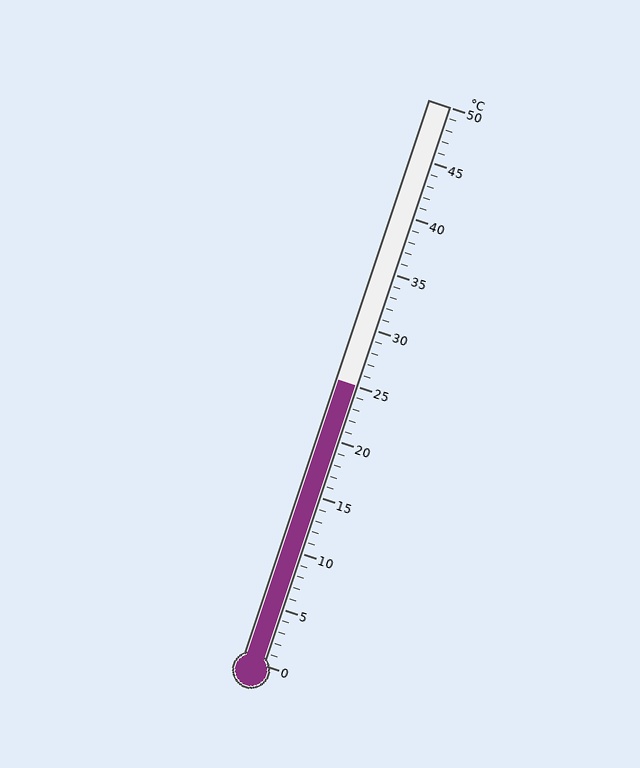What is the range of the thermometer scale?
The thermometer scale ranges from 0°C to 50°C.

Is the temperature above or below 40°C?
The temperature is below 40°C.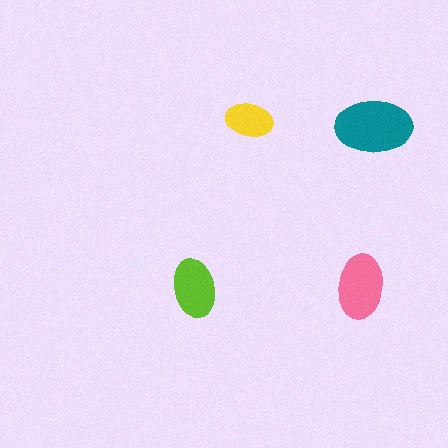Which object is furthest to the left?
The lime ellipse is leftmost.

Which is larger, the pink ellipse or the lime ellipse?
The pink one.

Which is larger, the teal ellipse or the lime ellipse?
The teal one.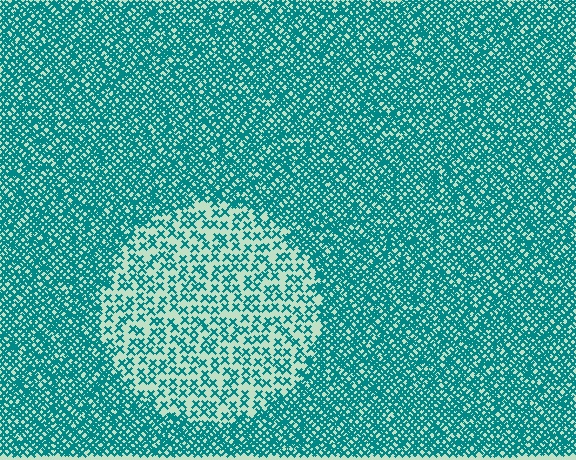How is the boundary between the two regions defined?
The boundary is defined by a change in element density (approximately 2.4x ratio). All elements are the same color, size, and shape.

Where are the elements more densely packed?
The elements are more densely packed outside the circle boundary.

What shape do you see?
I see a circle.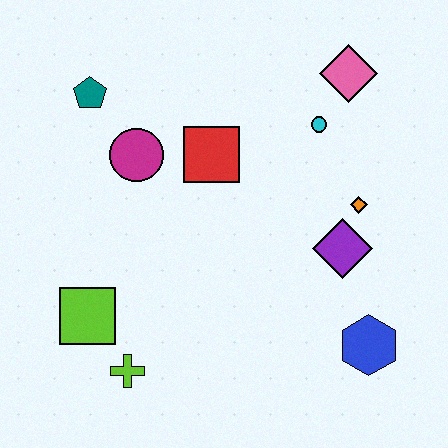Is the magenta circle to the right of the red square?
No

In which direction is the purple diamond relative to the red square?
The purple diamond is to the right of the red square.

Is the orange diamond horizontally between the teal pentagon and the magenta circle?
No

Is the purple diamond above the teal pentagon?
No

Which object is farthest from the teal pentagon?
The blue hexagon is farthest from the teal pentagon.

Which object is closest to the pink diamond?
The cyan circle is closest to the pink diamond.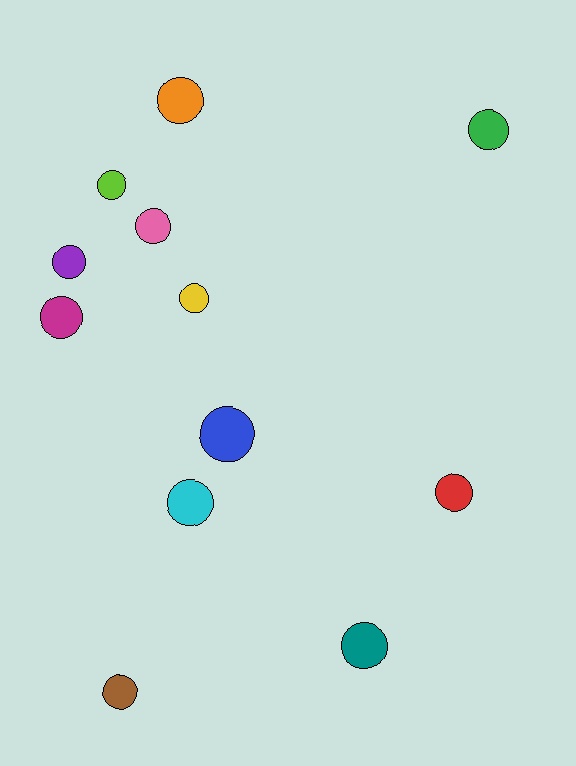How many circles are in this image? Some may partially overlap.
There are 12 circles.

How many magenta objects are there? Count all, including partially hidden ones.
There is 1 magenta object.